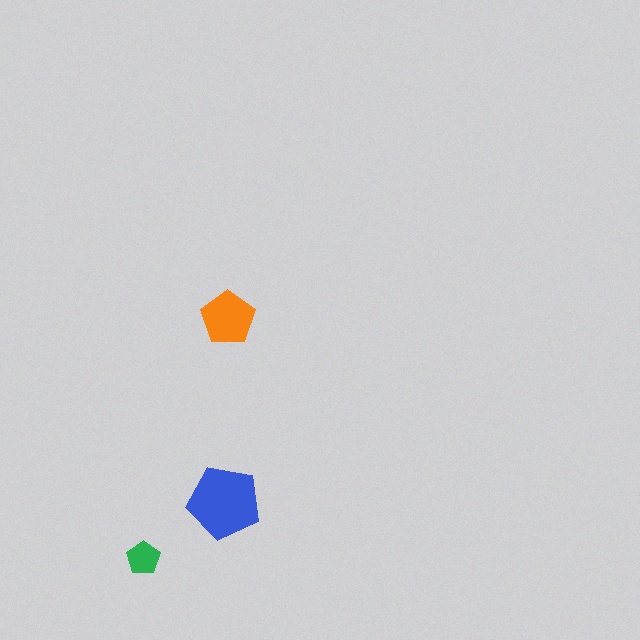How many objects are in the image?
There are 3 objects in the image.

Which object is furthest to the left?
The green pentagon is leftmost.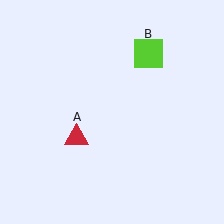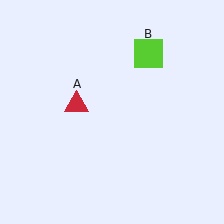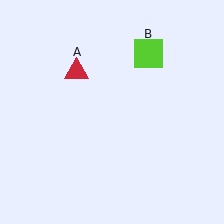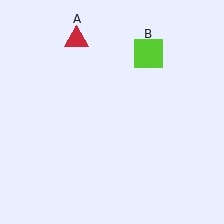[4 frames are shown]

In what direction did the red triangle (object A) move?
The red triangle (object A) moved up.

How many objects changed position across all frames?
1 object changed position: red triangle (object A).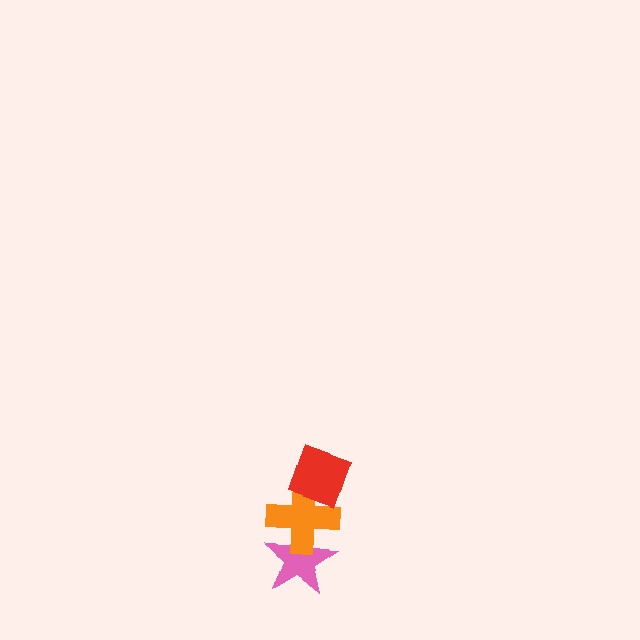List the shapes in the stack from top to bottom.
From top to bottom: the red diamond, the orange cross, the pink star.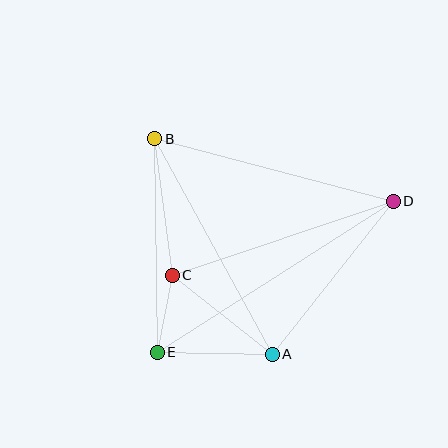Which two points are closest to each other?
Points C and E are closest to each other.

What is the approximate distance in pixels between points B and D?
The distance between B and D is approximately 246 pixels.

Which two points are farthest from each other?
Points D and E are farthest from each other.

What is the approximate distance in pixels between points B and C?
The distance between B and C is approximately 137 pixels.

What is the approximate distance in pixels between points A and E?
The distance between A and E is approximately 115 pixels.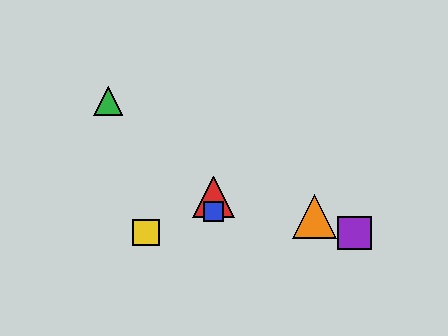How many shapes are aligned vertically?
2 shapes (the red triangle, the blue square) are aligned vertically.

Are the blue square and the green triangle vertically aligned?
No, the blue square is at x≈214 and the green triangle is at x≈108.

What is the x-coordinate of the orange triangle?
The orange triangle is at x≈315.